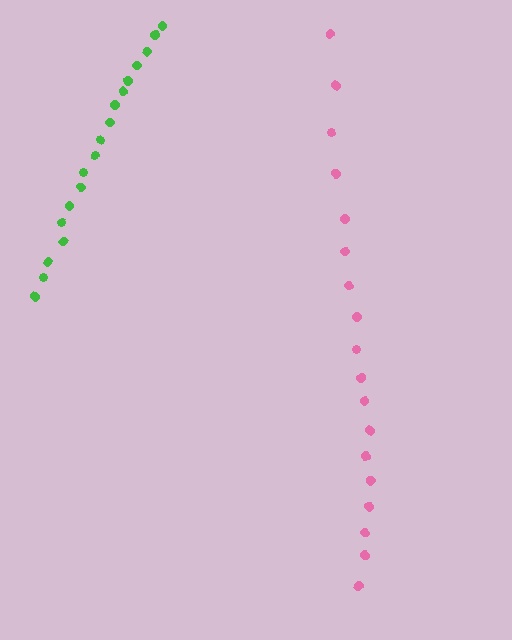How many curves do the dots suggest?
There are 2 distinct paths.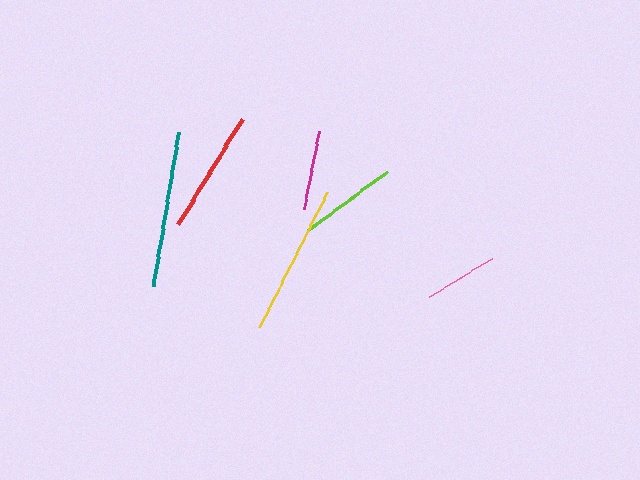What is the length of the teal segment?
The teal segment is approximately 156 pixels long.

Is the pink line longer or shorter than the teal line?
The teal line is longer than the pink line.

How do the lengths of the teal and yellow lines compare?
The teal and yellow lines are approximately the same length.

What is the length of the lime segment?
The lime segment is approximately 99 pixels long.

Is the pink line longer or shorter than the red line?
The red line is longer than the pink line.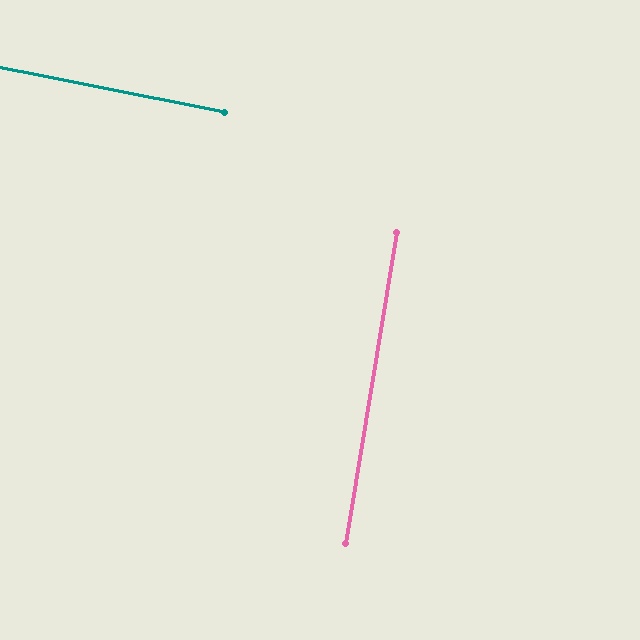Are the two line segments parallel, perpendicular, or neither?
Perpendicular — they meet at approximately 88°.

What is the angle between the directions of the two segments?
Approximately 88 degrees.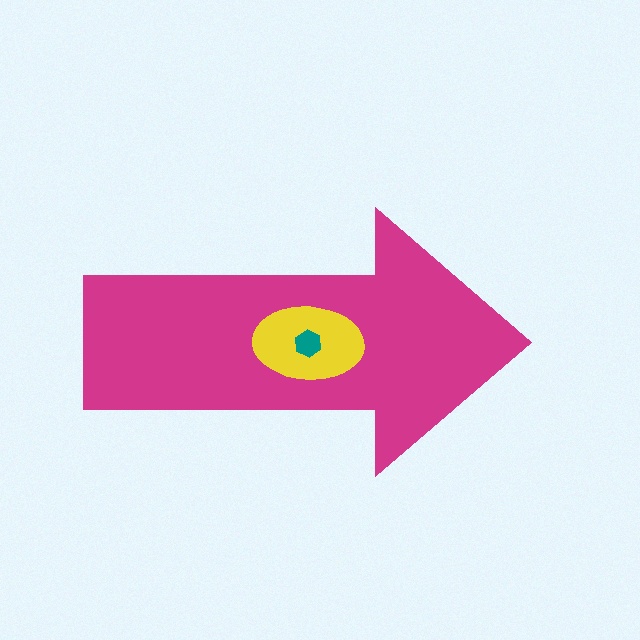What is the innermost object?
The teal hexagon.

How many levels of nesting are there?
3.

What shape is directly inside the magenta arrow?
The yellow ellipse.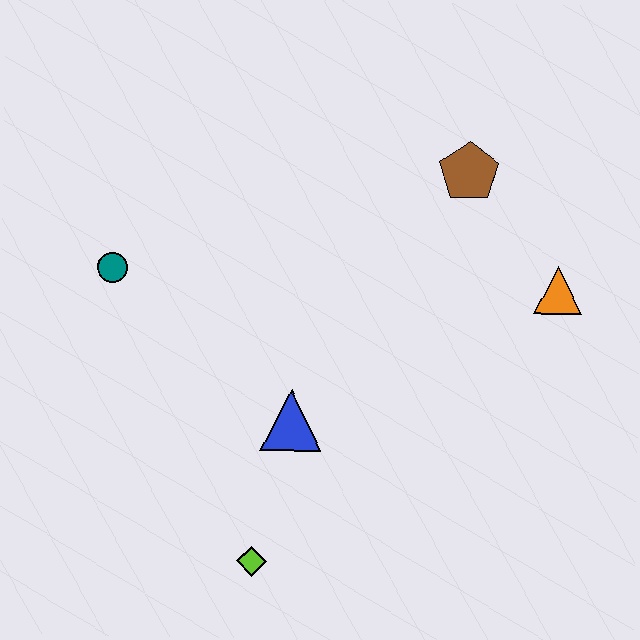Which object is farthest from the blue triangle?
The brown pentagon is farthest from the blue triangle.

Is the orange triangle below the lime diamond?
No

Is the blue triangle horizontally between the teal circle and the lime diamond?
No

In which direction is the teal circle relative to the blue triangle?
The teal circle is to the left of the blue triangle.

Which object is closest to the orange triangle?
The brown pentagon is closest to the orange triangle.